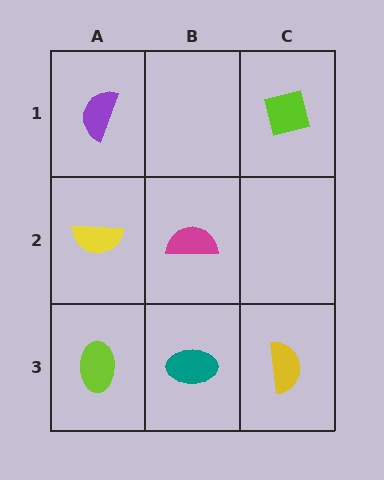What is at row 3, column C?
A yellow semicircle.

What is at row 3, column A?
A lime ellipse.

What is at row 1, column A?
A purple semicircle.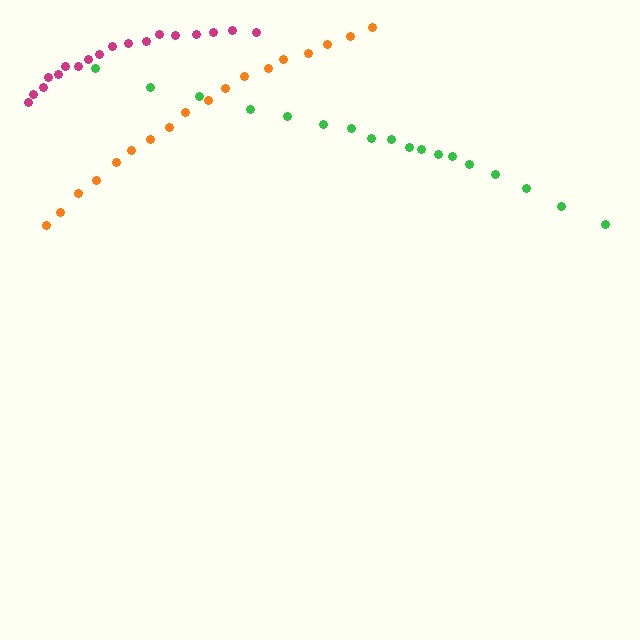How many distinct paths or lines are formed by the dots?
There are 3 distinct paths.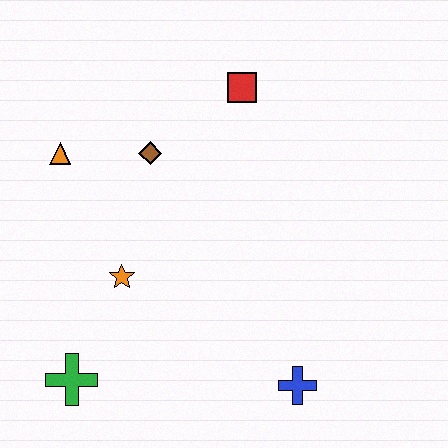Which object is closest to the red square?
The brown diamond is closest to the red square.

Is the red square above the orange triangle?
Yes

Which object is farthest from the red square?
The green cross is farthest from the red square.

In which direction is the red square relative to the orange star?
The red square is above the orange star.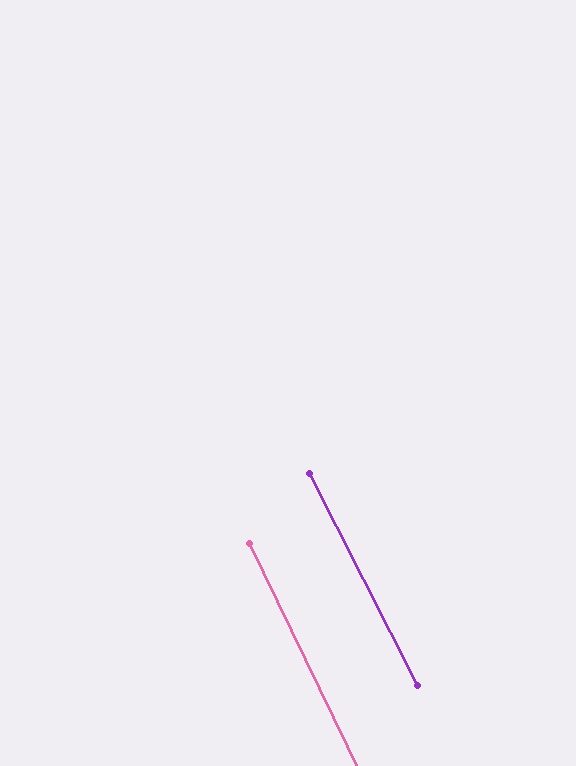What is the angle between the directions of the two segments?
Approximately 1 degree.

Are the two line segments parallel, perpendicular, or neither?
Parallel — their directions differ by only 1.3°.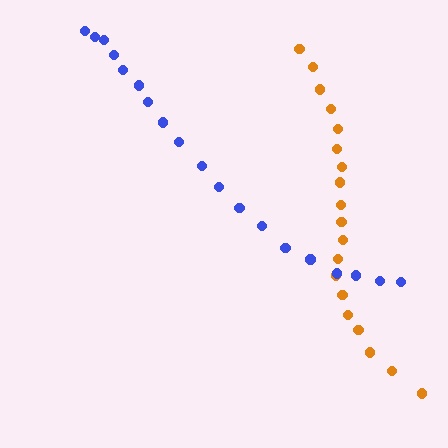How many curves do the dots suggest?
There are 2 distinct paths.